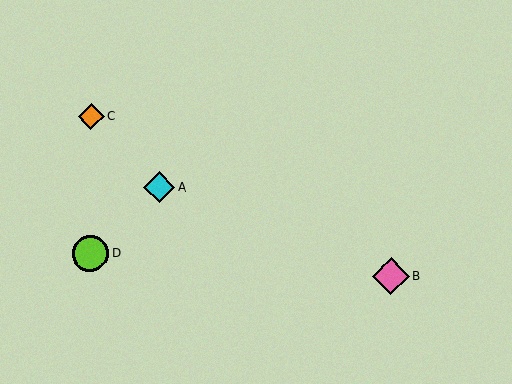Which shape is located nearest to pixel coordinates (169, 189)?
The cyan diamond (labeled A) at (159, 188) is nearest to that location.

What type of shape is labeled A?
Shape A is a cyan diamond.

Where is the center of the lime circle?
The center of the lime circle is at (90, 253).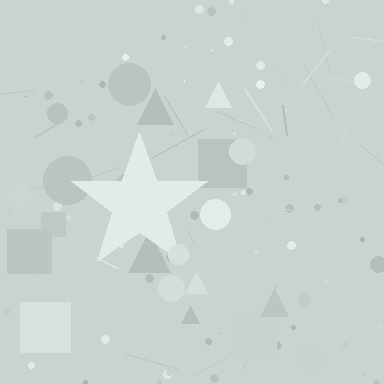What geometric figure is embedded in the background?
A star is embedded in the background.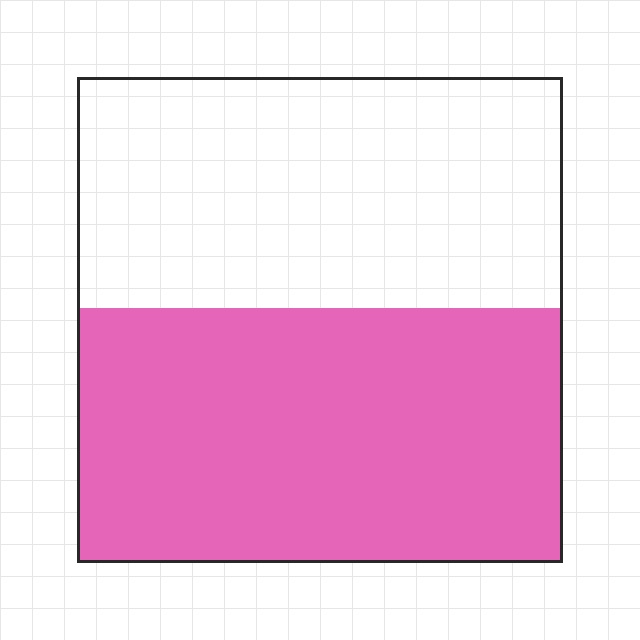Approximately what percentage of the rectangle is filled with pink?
Approximately 50%.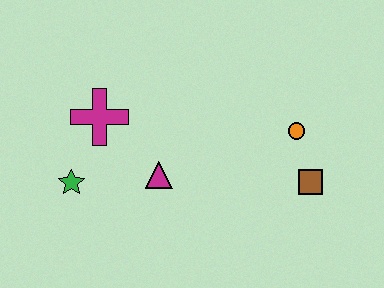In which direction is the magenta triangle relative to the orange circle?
The magenta triangle is to the left of the orange circle.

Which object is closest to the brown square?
The orange circle is closest to the brown square.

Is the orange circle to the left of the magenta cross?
No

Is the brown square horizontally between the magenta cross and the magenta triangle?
No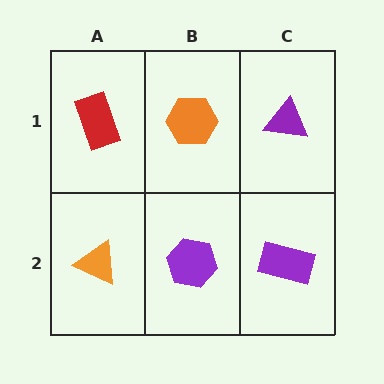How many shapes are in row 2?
3 shapes.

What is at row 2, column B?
A purple hexagon.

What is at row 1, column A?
A red rectangle.